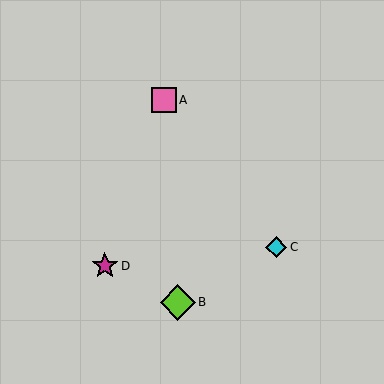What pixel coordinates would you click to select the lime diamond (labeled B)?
Click at (178, 302) to select the lime diamond B.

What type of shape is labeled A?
Shape A is a pink square.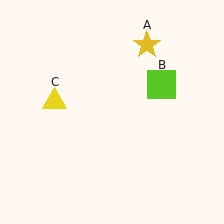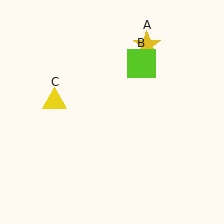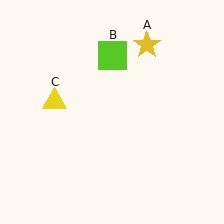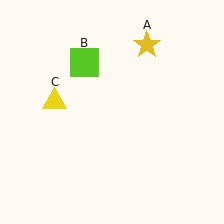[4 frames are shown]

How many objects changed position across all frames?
1 object changed position: lime square (object B).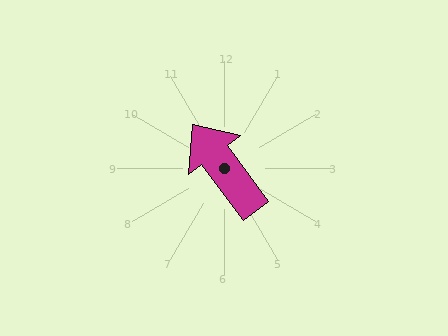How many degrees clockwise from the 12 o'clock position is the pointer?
Approximately 323 degrees.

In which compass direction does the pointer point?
Northwest.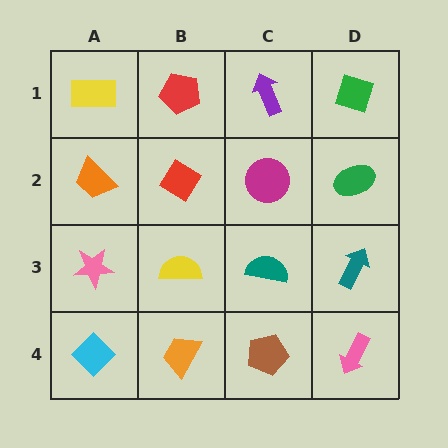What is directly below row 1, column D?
A green ellipse.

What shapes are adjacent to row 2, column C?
A purple arrow (row 1, column C), a teal semicircle (row 3, column C), a red diamond (row 2, column B), a green ellipse (row 2, column D).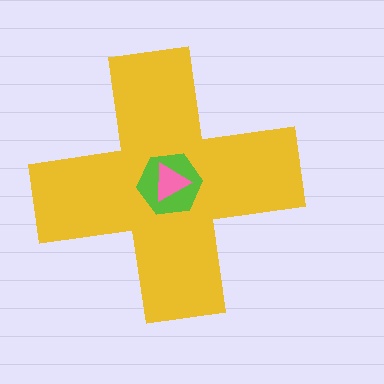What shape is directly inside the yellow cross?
The lime hexagon.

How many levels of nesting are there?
3.